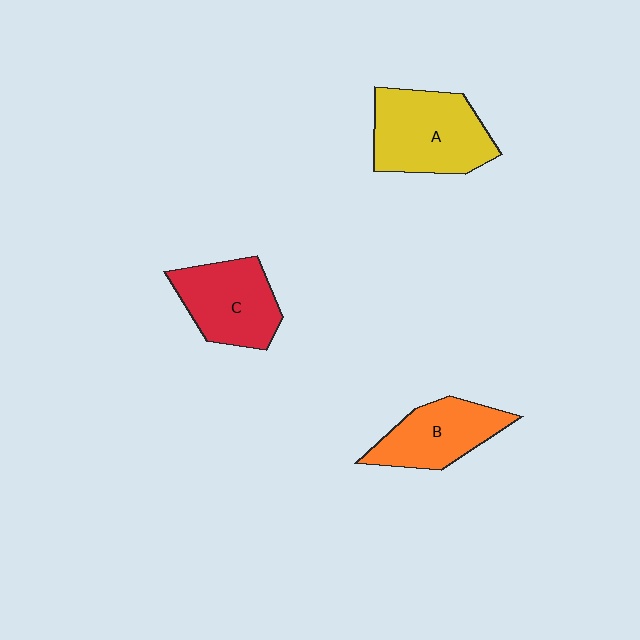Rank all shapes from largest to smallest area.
From largest to smallest: A (yellow), C (red), B (orange).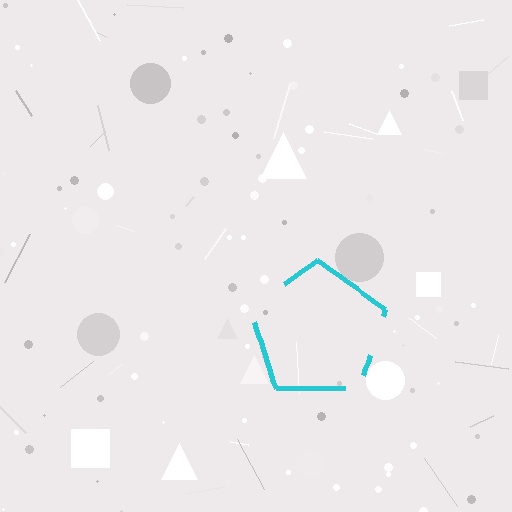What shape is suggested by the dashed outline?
The dashed outline suggests a pentagon.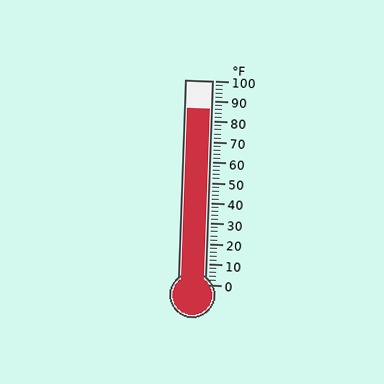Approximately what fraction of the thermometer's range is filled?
The thermometer is filled to approximately 85% of its range.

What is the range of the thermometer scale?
The thermometer scale ranges from 0°F to 100°F.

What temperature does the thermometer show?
The thermometer shows approximately 86°F.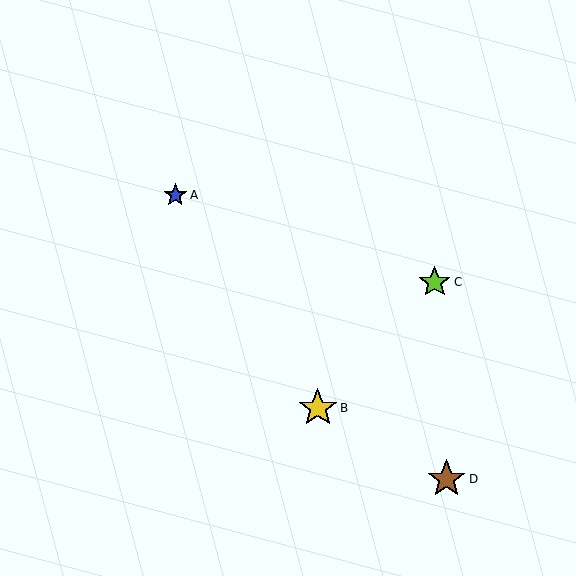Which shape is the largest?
The yellow star (labeled B) is the largest.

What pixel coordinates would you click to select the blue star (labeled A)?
Click at (175, 195) to select the blue star A.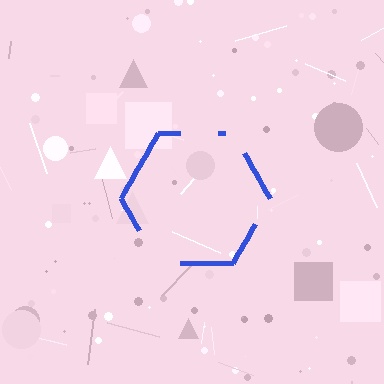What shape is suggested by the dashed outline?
The dashed outline suggests a hexagon.